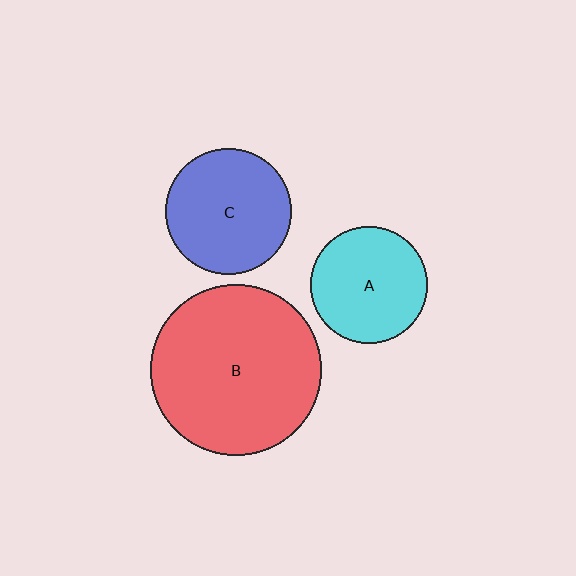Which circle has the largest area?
Circle B (red).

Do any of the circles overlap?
No, none of the circles overlap.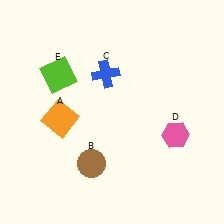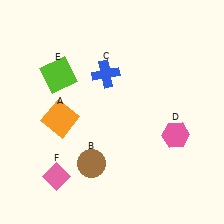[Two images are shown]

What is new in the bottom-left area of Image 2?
A pink diamond (F) was added in the bottom-left area of Image 2.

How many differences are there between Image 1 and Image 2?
There is 1 difference between the two images.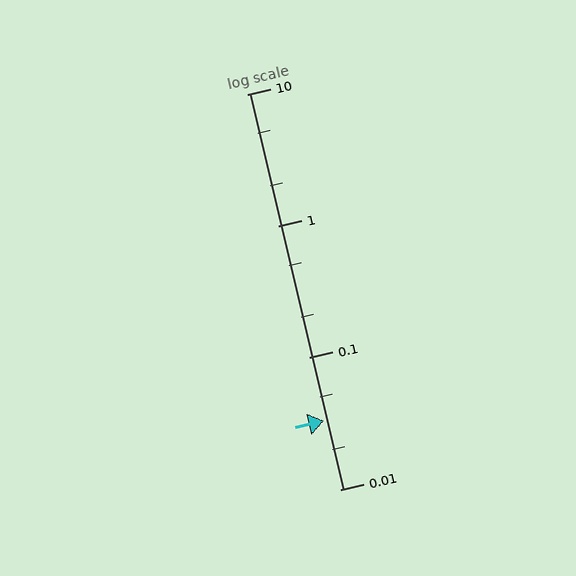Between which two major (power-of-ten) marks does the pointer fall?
The pointer is between 0.01 and 0.1.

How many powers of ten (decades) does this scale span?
The scale spans 3 decades, from 0.01 to 10.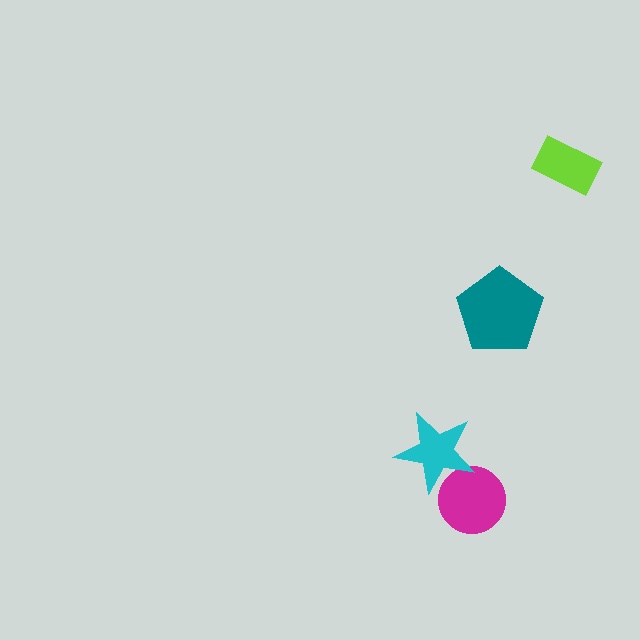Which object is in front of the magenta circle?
The cyan star is in front of the magenta circle.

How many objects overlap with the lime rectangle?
0 objects overlap with the lime rectangle.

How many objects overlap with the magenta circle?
1 object overlaps with the magenta circle.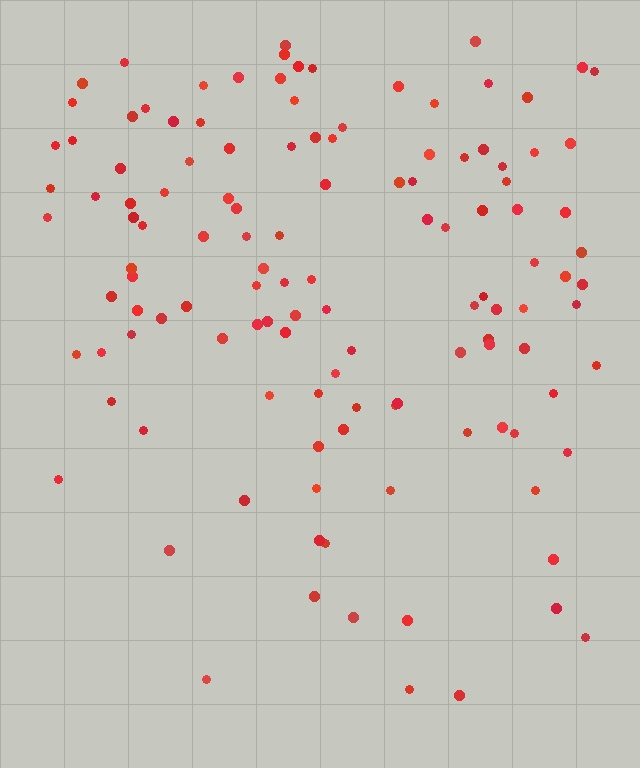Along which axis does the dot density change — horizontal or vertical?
Vertical.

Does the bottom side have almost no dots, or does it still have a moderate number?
Still a moderate number, just noticeably fewer than the top.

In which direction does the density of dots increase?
From bottom to top, with the top side densest.